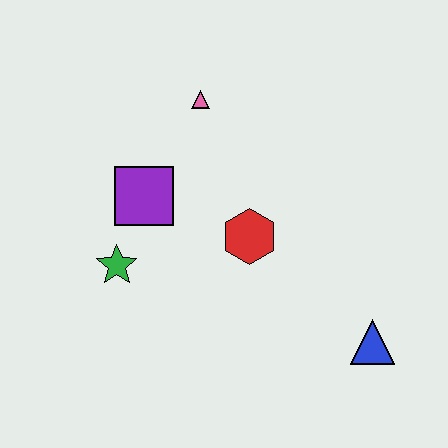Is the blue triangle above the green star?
No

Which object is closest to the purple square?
The green star is closest to the purple square.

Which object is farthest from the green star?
The blue triangle is farthest from the green star.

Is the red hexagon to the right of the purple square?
Yes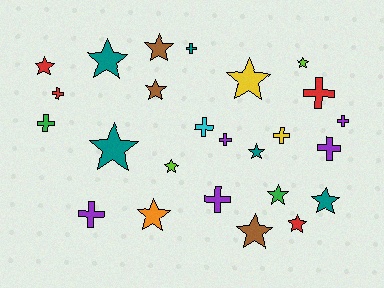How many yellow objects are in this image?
There are 2 yellow objects.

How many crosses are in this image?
There are 11 crosses.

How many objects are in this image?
There are 25 objects.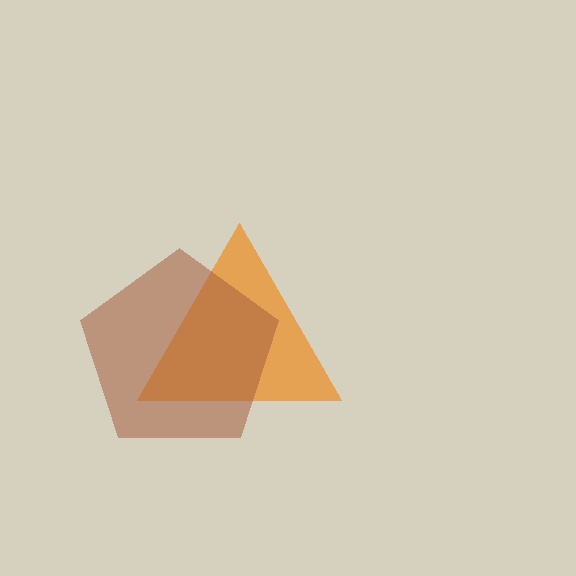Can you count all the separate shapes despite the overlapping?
Yes, there are 2 separate shapes.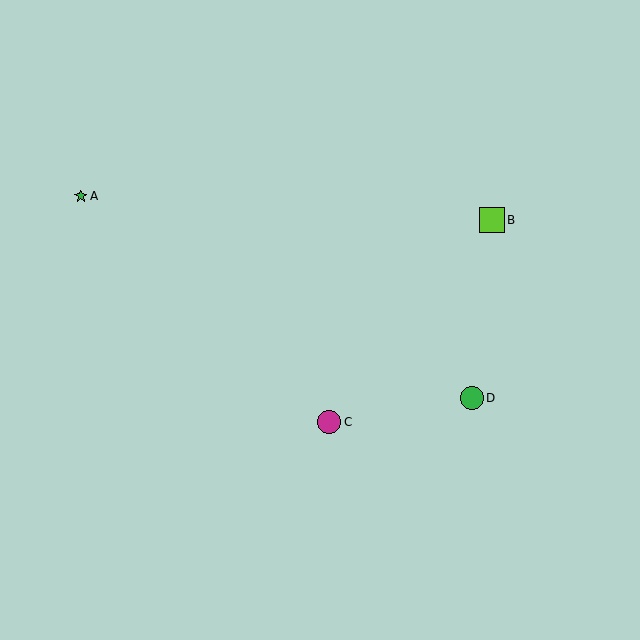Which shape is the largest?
The lime square (labeled B) is the largest.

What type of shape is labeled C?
Shape C is a magenta circle.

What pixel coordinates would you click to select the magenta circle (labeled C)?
Click at (329, 422) to select the magenta circle C.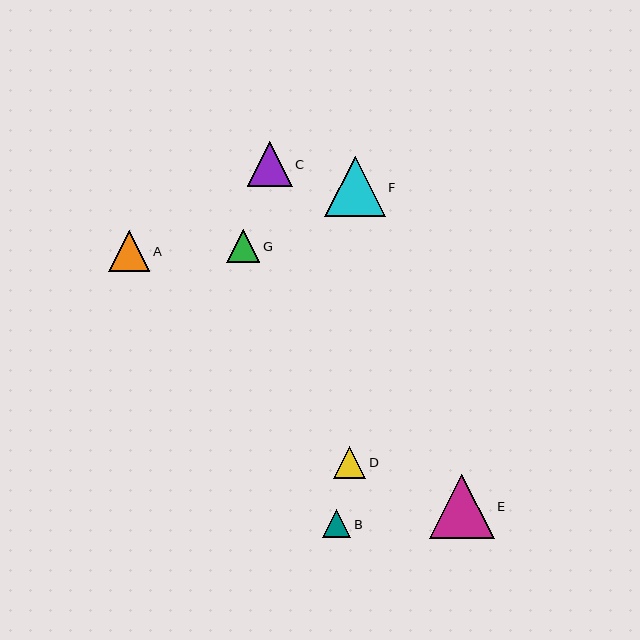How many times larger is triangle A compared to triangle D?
Triangle A is approximately 1.3 times the size of triangle D.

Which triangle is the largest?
Triangle E is the largest with a size of approximately 64 pixels.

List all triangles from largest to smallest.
From largest to smallest: E, F, C, A, G, D, B.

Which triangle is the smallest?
Triangle B is the smallest with a size of approximately 29 pixels.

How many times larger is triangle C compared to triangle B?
Triangle C is approximately 1.6 times the size of triangle B.